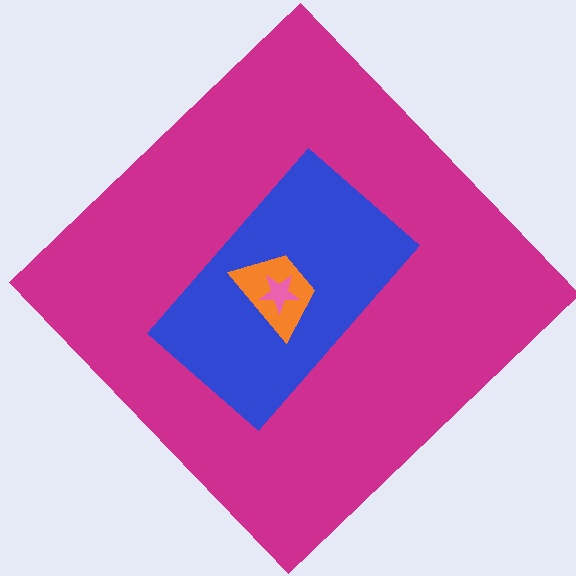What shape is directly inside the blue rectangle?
The orange trapezoid.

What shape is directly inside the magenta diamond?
The blue rectangle.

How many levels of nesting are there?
4.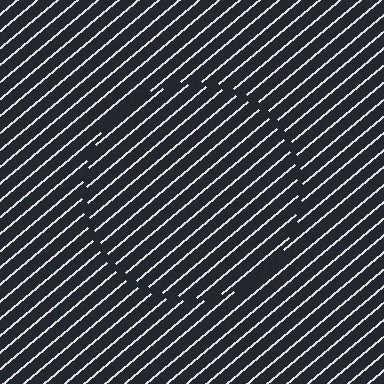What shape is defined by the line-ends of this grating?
An illusory circle. The interior of the shape contains the same grating, shifted by half a period — the contour is defined by the phase discontinuity where line-ends from the inner and outer gratings abut.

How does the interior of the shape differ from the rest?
The interior of the shape contains the same grating, shifted by half a period — the contour is defined by the phase discontinuity where line-ends from the inner and outer gratings abut.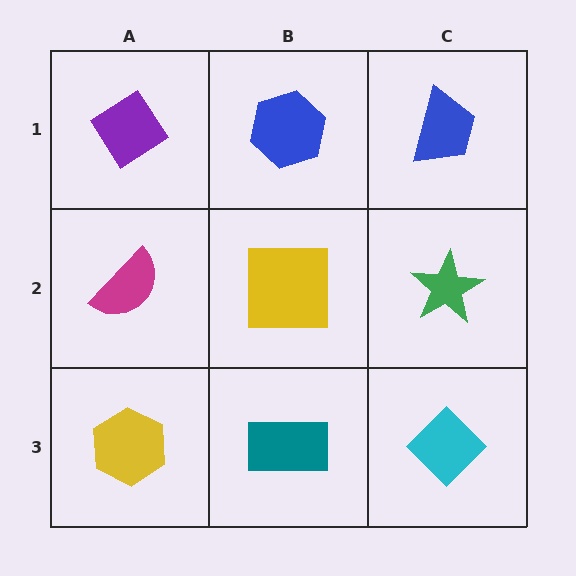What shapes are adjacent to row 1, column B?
A yellow square (row 2, column B), a purple diamond (row 1, column A), a blue trapezoid (row 1, column C).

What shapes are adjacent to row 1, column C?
A green star (row 2, column C), a blue hexagon (row 1, column B).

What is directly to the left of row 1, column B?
A purple diamond.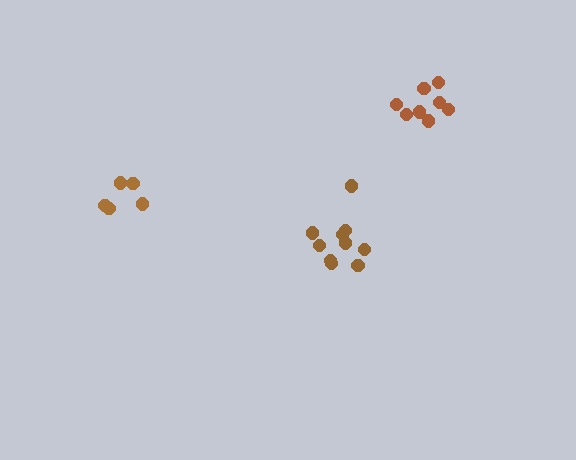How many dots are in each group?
Group 1: 10 dots, Group 2: 5 dots, Group 3: 8 dots (23 total).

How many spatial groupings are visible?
There are 3 spatial groupings.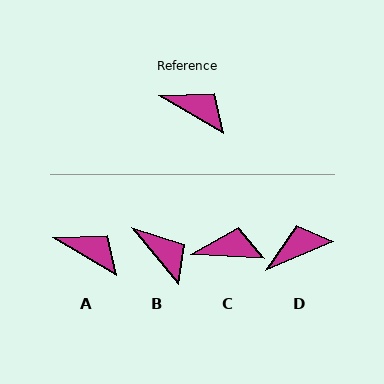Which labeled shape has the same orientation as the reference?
A.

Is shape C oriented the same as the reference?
No, it is off by about 27 degrees.